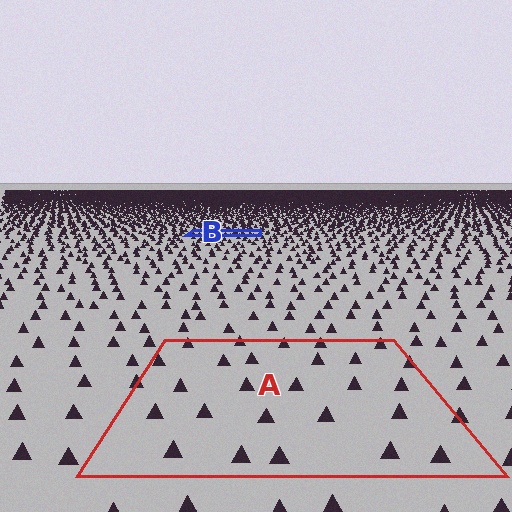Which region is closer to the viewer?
Region A is closer. The texture elements there are larger and more spread out.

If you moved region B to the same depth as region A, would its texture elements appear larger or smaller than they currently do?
They would appear larger. At a closer depth, the same texture elements are projected at a bigger on-screen size.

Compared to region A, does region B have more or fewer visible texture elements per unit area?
Region B has more texture elements per unit area — they are packed more densely because it is farther away.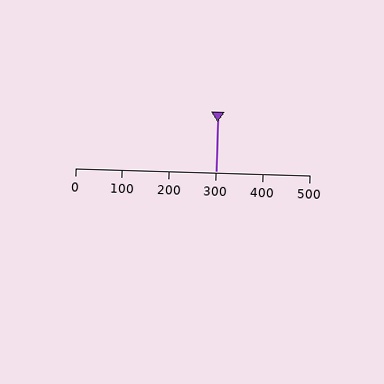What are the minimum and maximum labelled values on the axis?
The axis runs from 0 to 500.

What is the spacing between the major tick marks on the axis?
The major ticks are spaced 100 apart.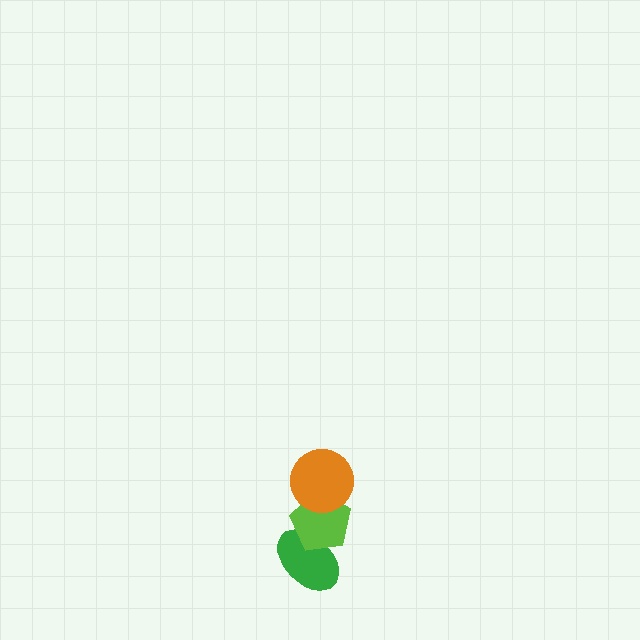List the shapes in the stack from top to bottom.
From top to bottom: the orange circle, the lime pentagon, the green ellipse.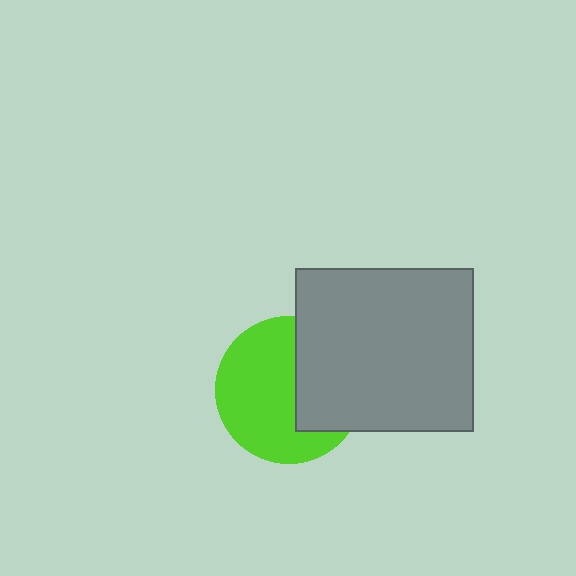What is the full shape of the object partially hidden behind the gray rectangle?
The partially hidden object is a lime circle.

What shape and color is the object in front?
The object in front is a gray rectangle.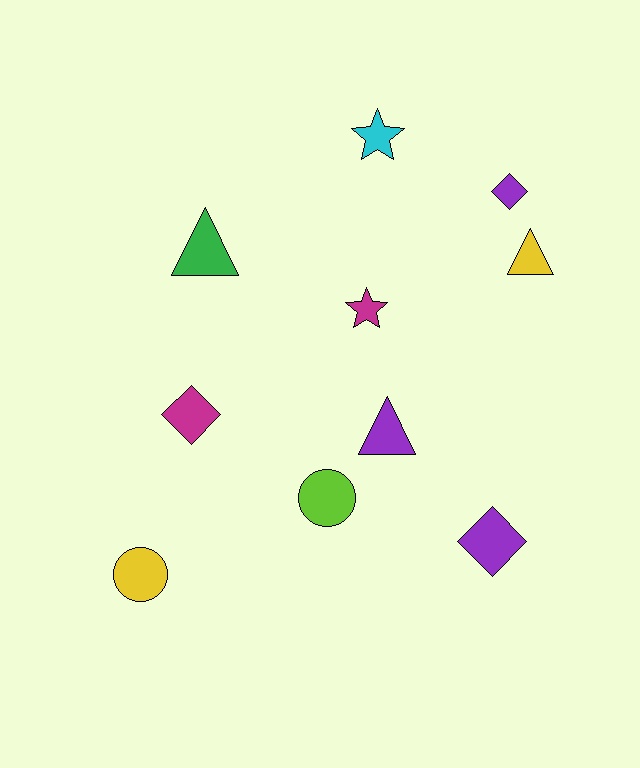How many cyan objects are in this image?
There is 1 cyan object.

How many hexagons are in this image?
There are no hexagons.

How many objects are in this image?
There are 10 objects.